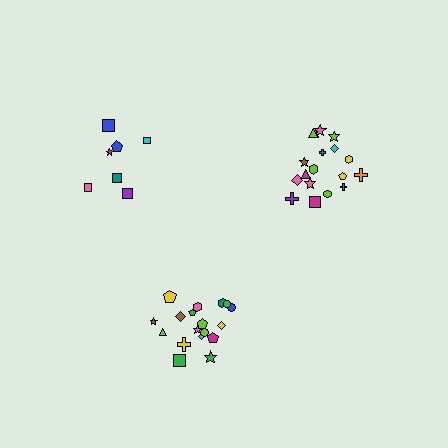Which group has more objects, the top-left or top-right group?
The top-right group.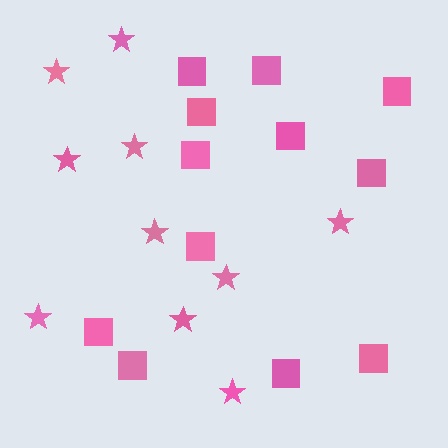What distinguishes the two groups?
There are 2 groups: one group of stars (10) and one group of squares (12).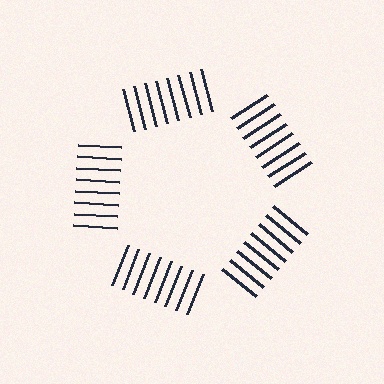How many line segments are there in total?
40 — 8 along each of the 5 edges.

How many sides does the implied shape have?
5 sides — the line-ends trace a pentagon.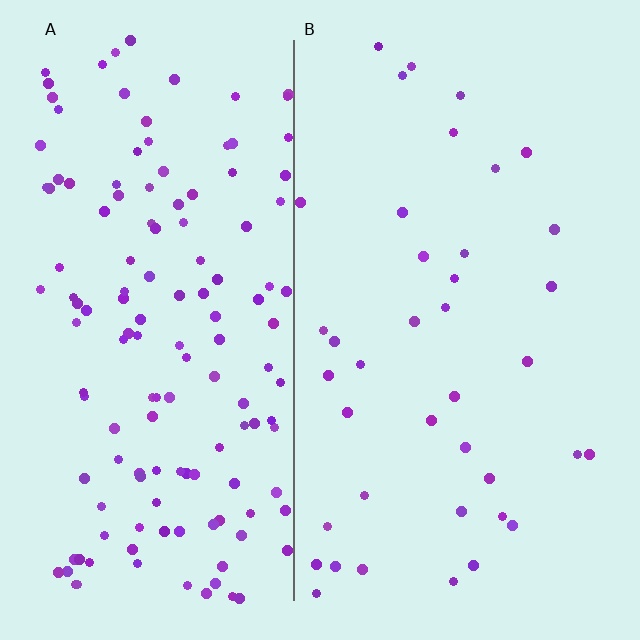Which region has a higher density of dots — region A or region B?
A (the left).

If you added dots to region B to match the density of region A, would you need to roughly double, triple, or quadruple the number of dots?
Approximately quadruple.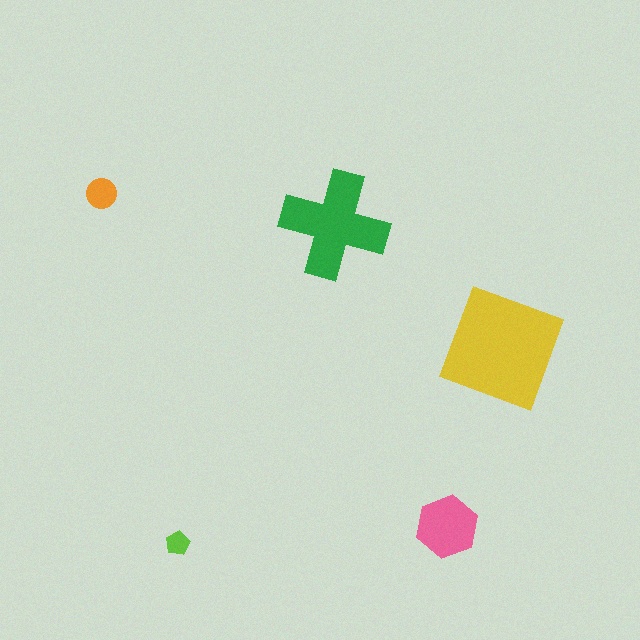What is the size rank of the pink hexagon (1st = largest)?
3rd.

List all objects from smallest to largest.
The lime pentagon, the orange circle, the pink hexagon, the green cross, the yellow square.